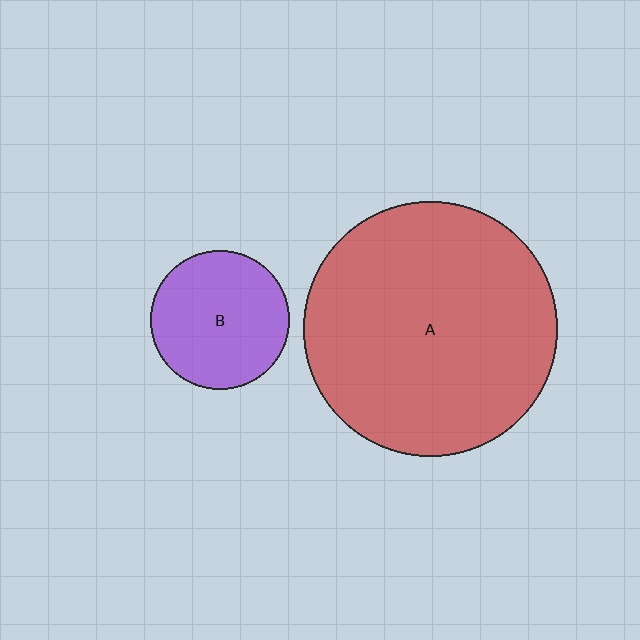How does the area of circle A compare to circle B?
Approximately 3.4 times.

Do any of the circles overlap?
No, none of the circles overlap.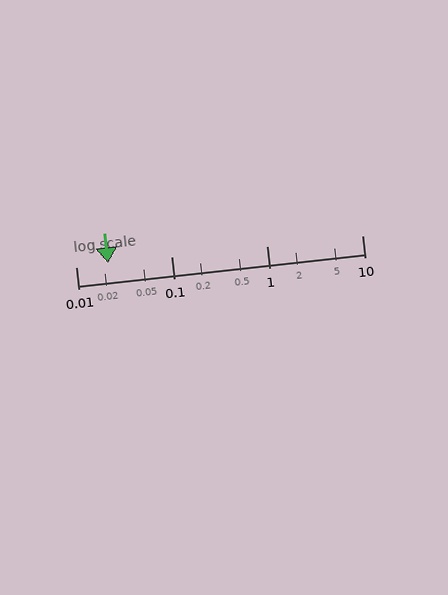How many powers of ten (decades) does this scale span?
The scale spans 3 decades, from 0.01 to 10.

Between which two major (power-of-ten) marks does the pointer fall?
The pointer is between 0.01 and 0.1.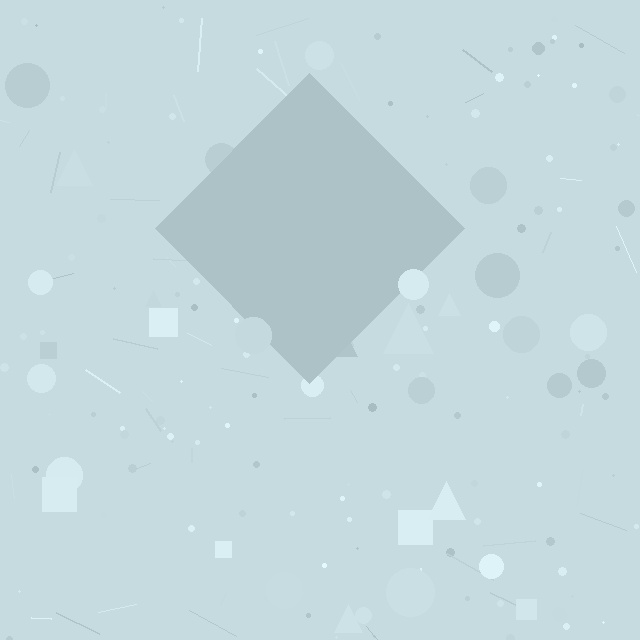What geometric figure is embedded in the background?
A diamond is embedded in the background.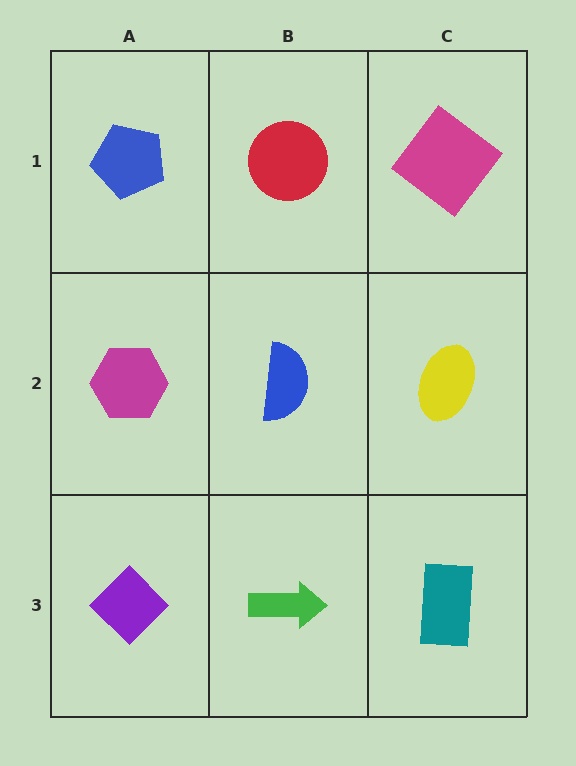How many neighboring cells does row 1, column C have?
2.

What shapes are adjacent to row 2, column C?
A magenta diamond (row 1, column C), a teal rectangle (row 3, column C), a blue semicircle (row 2, column B).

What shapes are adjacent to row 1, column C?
A yellow ellipse (row 2, column C), a red circle (row 1, column B).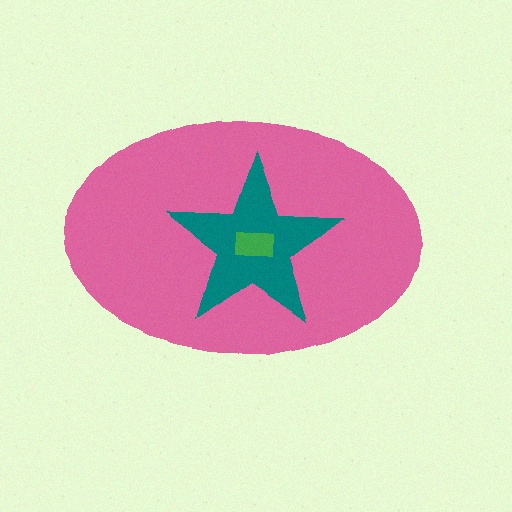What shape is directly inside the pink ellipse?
The teal star.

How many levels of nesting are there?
3.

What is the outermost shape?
The pink ellipse.